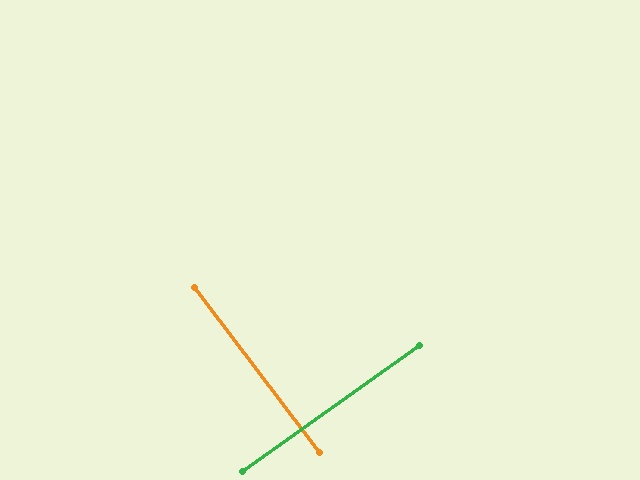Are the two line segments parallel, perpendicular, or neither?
Perpendicular — they meet at approximately 88°.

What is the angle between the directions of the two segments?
Approximately 88 degrees.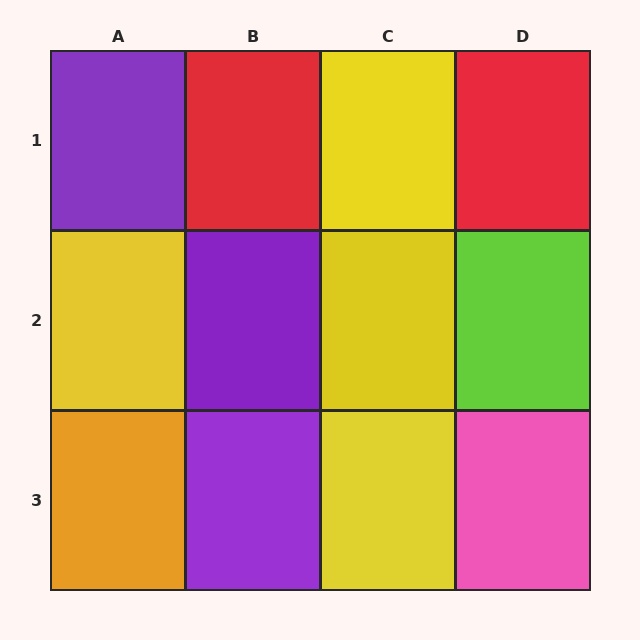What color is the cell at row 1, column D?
Red.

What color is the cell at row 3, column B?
Purple.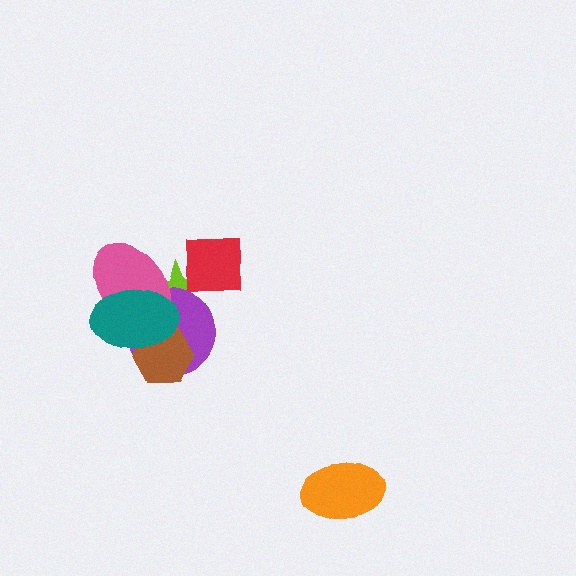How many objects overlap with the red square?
1 object overlaps with the red square.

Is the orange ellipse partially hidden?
No, no other shape covers it.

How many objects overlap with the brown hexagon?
2 objects overlap with the brown hexagon.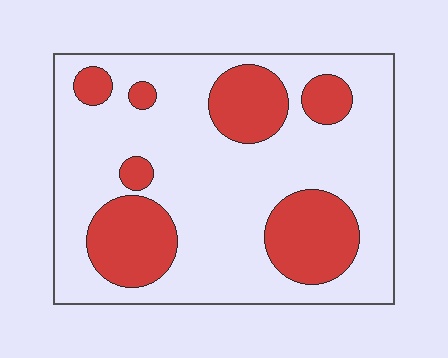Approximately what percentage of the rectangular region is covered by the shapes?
Approximately 30%.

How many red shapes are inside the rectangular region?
7.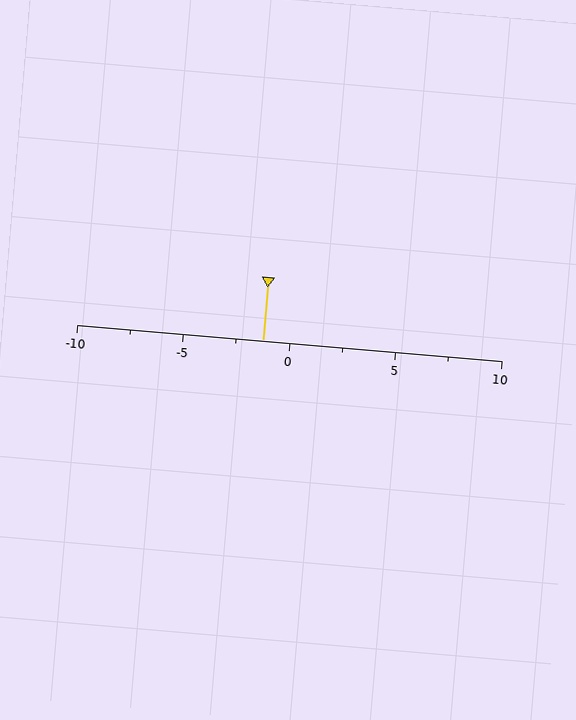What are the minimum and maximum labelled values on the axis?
The axis runs from -10 to 10.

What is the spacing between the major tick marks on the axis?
The major ticks are spaced 5 apart.